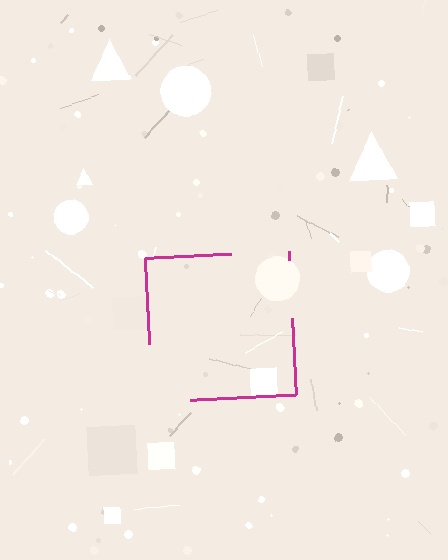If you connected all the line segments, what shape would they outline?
They would outline a square.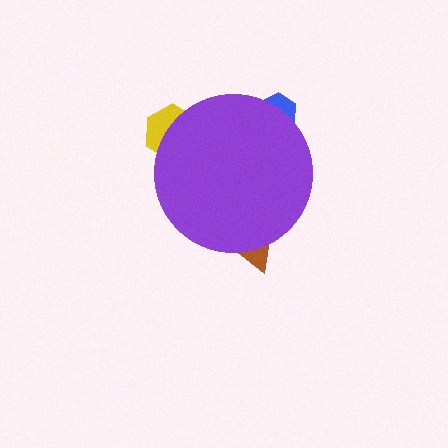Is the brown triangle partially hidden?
Yes, the brown triangle is partially hidden behind the purple circle.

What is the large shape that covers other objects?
A purple circle.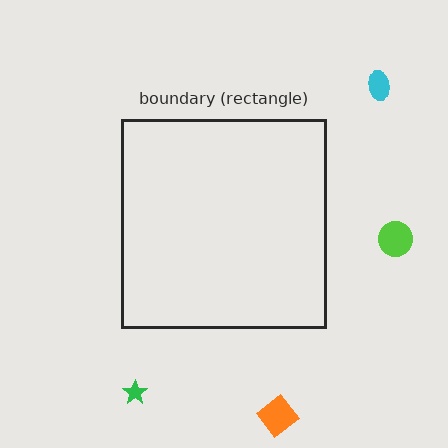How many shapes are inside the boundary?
0 inside, 4 outside.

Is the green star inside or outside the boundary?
Outside.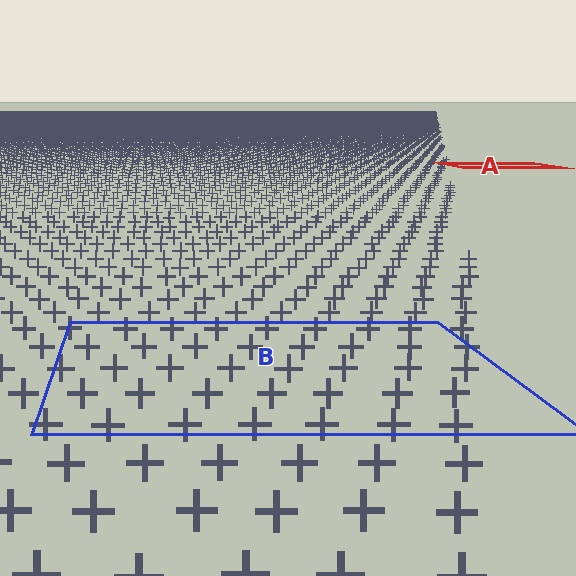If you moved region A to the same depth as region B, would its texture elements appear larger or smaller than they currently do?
They would appear larger. At a closer depth, the same texture elements are projected at a bigger on-screen size.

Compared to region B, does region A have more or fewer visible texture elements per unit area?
Region A has more texture elements per unit area — they are packed more densely because it is farther away.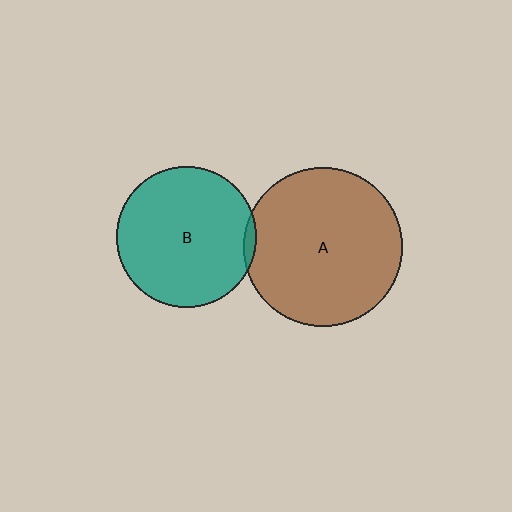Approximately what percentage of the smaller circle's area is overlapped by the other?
Approximately 5%.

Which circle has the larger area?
Circle A (brown).